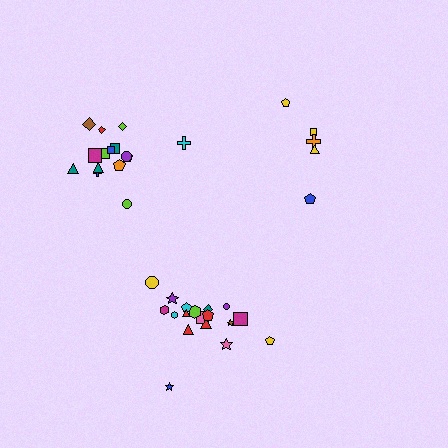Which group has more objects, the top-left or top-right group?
The top-left group.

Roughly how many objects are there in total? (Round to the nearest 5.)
Roughly 40 objects in total.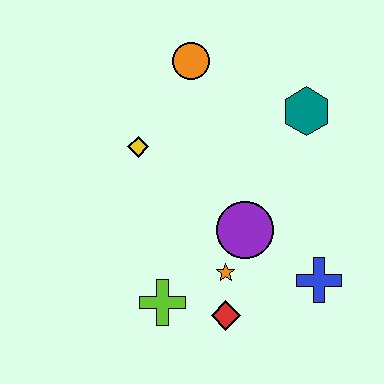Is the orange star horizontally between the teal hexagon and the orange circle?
Yes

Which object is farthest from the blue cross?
The orange circle is farthest from the blue cross.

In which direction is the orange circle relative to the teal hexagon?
The orange circle is to the left of the teal hexagon.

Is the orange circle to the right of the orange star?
No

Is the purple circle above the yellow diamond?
No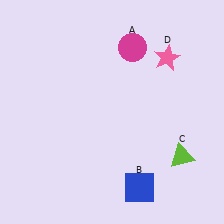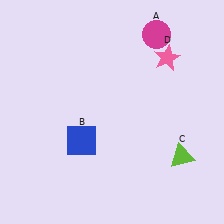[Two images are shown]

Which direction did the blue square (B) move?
The blue square (B) moved left.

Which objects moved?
The objects that moved are: the magenta circle (A), the blue square (B).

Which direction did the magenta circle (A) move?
The magenta circle (A) moved right.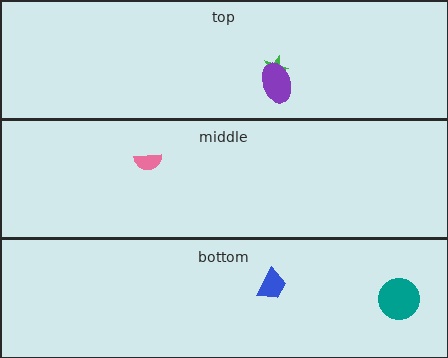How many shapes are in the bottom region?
2.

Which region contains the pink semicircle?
The middle region.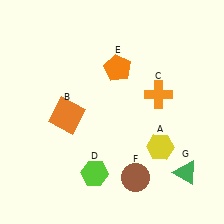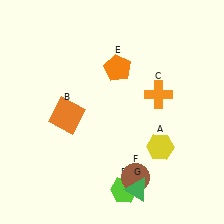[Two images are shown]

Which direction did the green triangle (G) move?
The green triangle (G) moved left.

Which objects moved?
The objects that moved are: the lime hexagon (D), the green triangle (G).